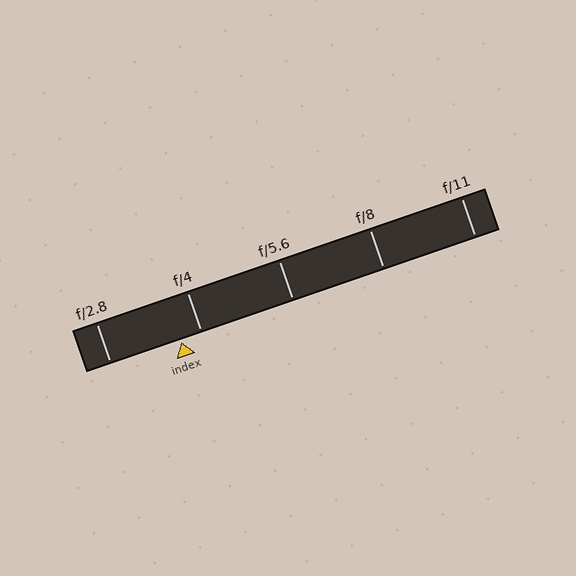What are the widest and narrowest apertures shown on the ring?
The widest aperture shown is f/2.8 and the narrowest is f/11.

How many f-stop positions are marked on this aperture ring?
There are 5 f-stop positions marked.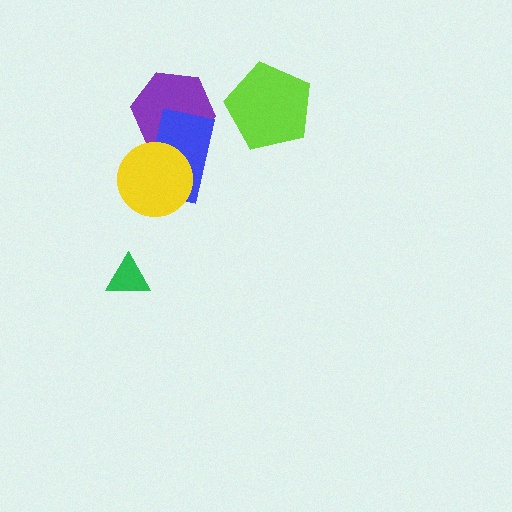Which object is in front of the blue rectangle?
The yellow circle is in front of the blue rectangle.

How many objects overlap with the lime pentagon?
0 objects overlap with the lime pentagon.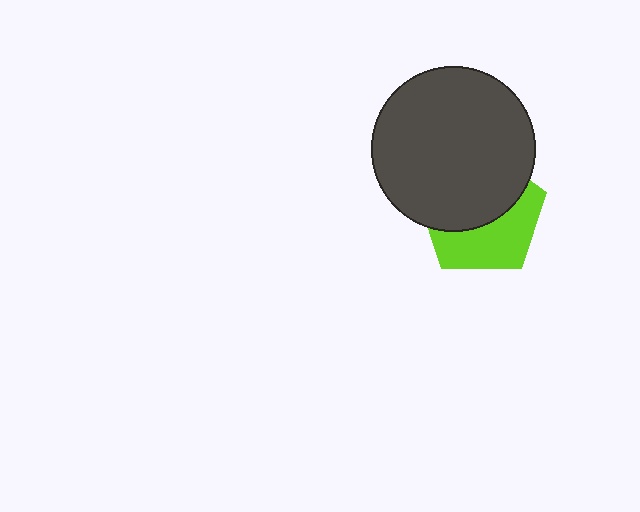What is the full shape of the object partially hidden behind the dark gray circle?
The partially hidden object is a lime pentagon.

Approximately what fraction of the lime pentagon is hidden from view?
Roughly 54% of the lime pentagon is hidden behind the dark gray circle.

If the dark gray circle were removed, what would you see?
You would see the complete lime pentagon.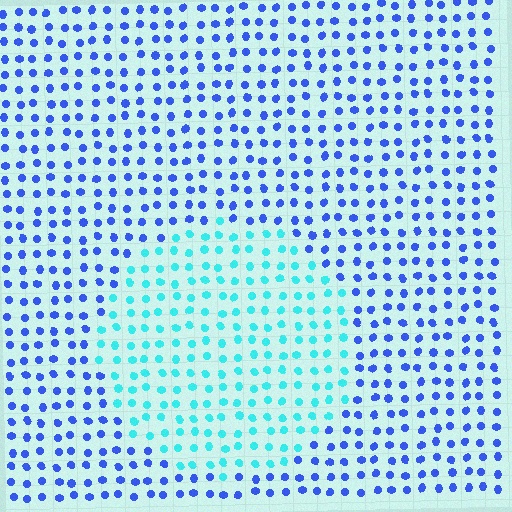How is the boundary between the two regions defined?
The boundary is defined purely by a slight shift in hue (about 49 degrees). Spacing, size, and orientation are identical on both sides.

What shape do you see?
I see a circle.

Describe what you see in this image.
The image is filled with small blue elements in a uniform arrangement. A circle-shaped region is visible where the elements are tinted to a slightly different hue, forming a subtle color boundary.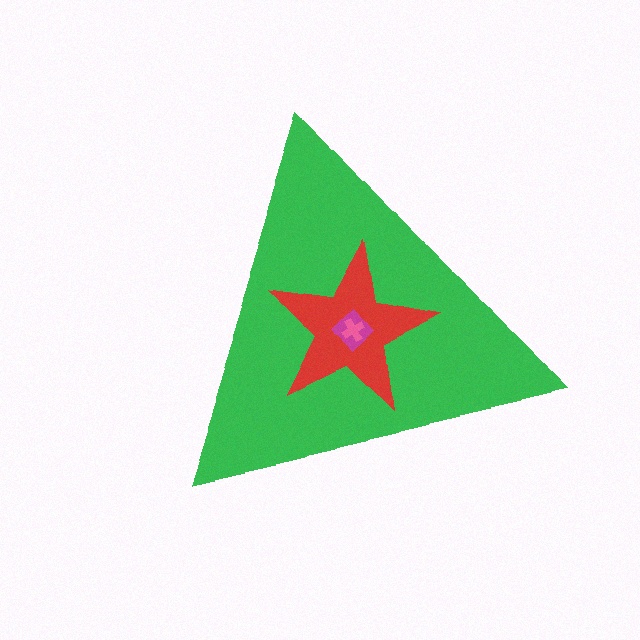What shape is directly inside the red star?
The magenta diamond.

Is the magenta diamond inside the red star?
Yes.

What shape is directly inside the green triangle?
The red star.